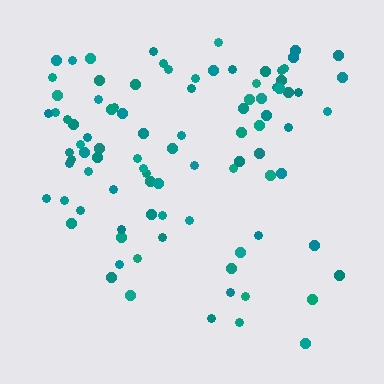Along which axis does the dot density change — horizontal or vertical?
Vertical.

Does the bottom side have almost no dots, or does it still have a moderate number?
Still a moderate number, just noticeably fewer than the top.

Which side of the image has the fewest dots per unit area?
The bottom.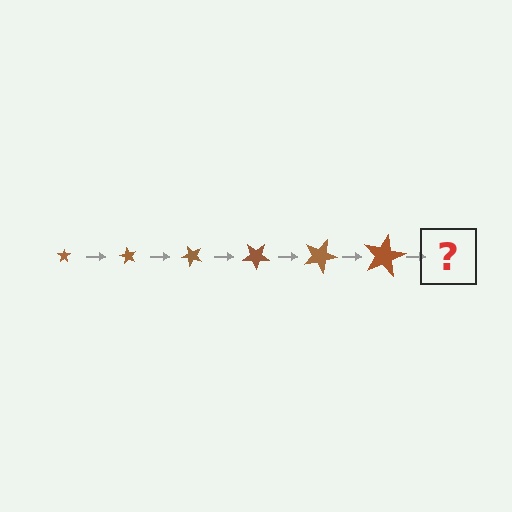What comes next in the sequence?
The next element should be a star, larger than the previous one and rotated 360 degrees from the start.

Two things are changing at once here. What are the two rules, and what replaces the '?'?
The two rules are that the star grows larger each step and it rotates 60 degrees each step. The '?' should be a star, larger than the previous one and rotated 360 degrees from the start.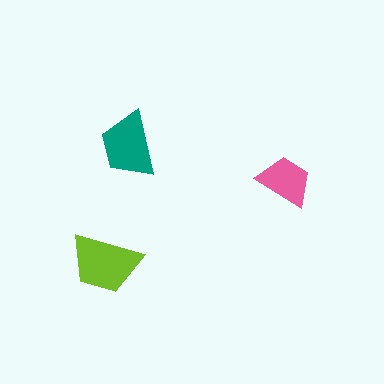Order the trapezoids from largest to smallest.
the lime one, the teal one, the pink one.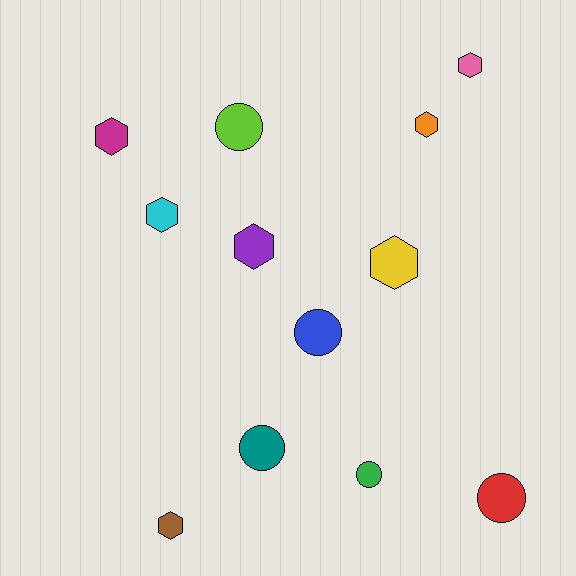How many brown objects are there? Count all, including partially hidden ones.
There is 1 brown object.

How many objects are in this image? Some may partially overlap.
There are 12 objects.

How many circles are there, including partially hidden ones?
There are 5 circles.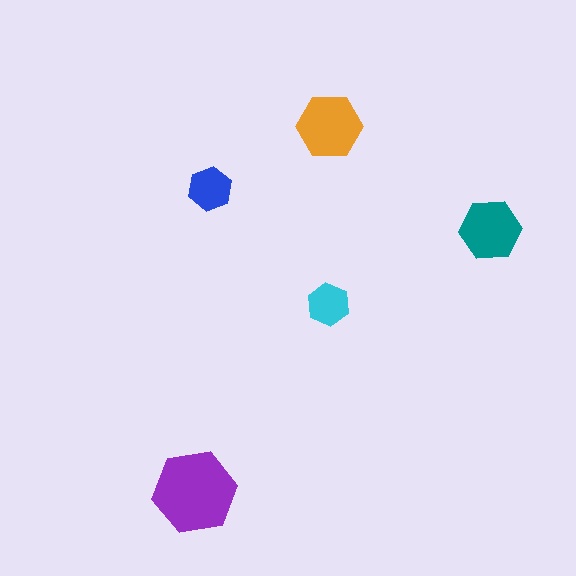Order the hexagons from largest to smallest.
the purple one, the orange one, the teal one, the blue one, the cyan one.